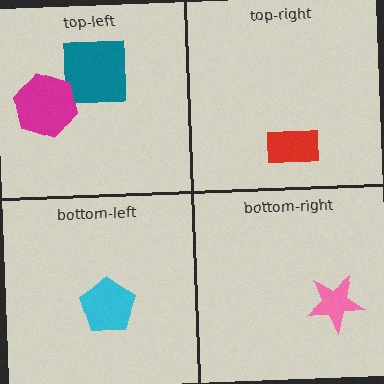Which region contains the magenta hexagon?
The top-left region.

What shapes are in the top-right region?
The red rectangle.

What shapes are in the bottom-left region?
The cyan pentagon.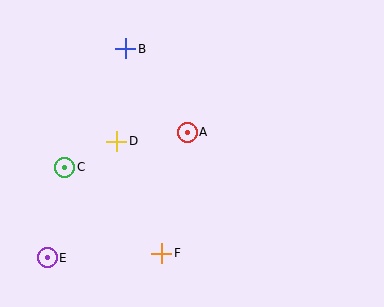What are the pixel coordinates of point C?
Point C is at (65, 167).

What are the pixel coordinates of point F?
Point F is at (162, 253).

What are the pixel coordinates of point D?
Point D is at (117, 141).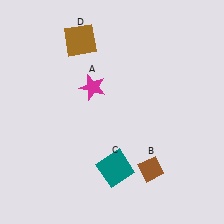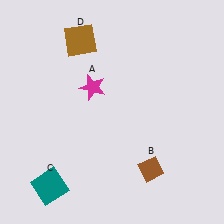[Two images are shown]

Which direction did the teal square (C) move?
The teal square (C) moved left.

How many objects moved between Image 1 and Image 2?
1 object moved between the two images.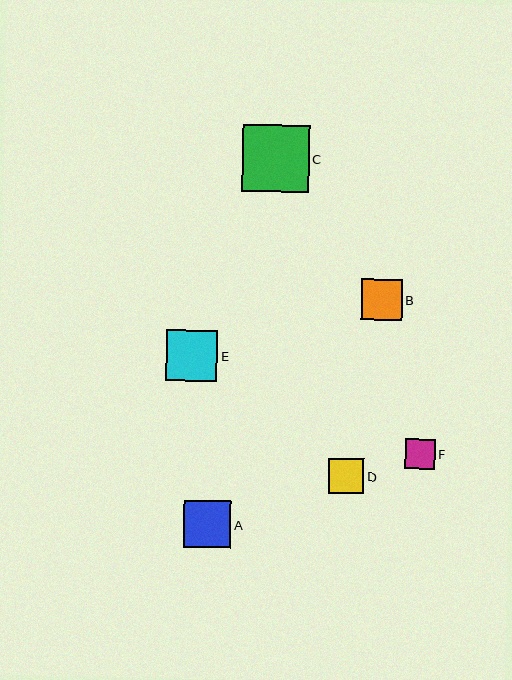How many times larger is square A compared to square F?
Square A is approximately 1.6 times the size of square F.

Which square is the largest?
Square C is the largest with a size of approximately 67 pixels.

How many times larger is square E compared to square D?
Square E is approximately 1.5 times the size of square D.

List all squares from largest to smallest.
From largest to smallest: C, E, A, B, D, F.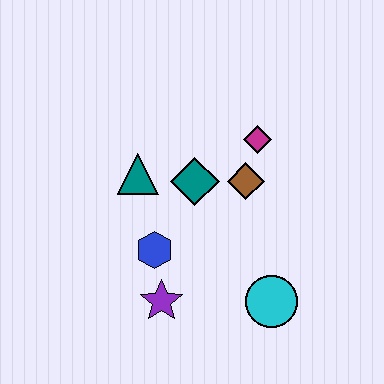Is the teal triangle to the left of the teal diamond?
Yes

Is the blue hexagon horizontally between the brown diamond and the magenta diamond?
No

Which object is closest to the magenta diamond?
The brown diamond is closest to the magenta diamond.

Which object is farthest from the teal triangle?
The cyan circle is farthest from the teal triangle.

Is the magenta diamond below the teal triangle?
No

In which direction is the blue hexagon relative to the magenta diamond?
The blue hexagon is below the magenta diamond.